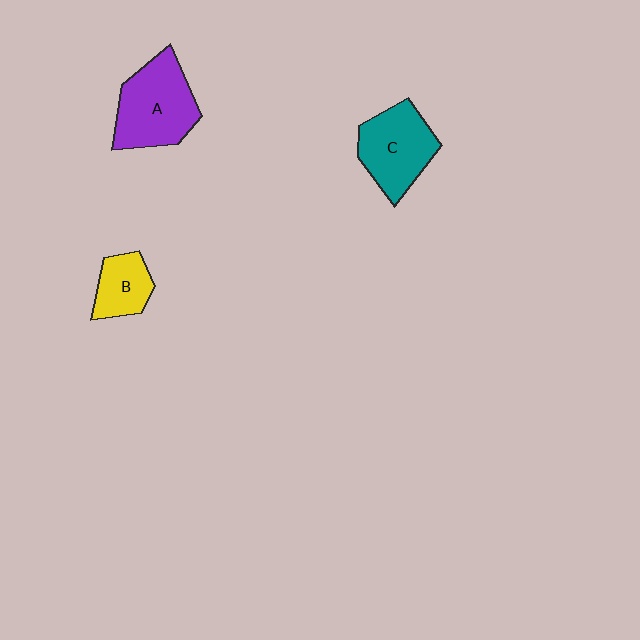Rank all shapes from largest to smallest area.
From largest to smallest: A (purple), C (teal), B (yellow).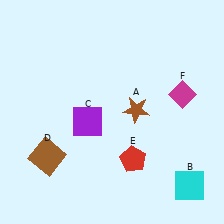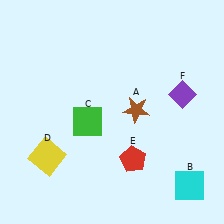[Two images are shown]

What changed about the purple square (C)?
In Image 1, C is purple. In Image 2, it changed to green.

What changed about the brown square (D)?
In Image 1, D is brown. In Image 2, it changed to yellow.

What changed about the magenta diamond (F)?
In Image 1, F is magenta. In Image 2, it changed to purple.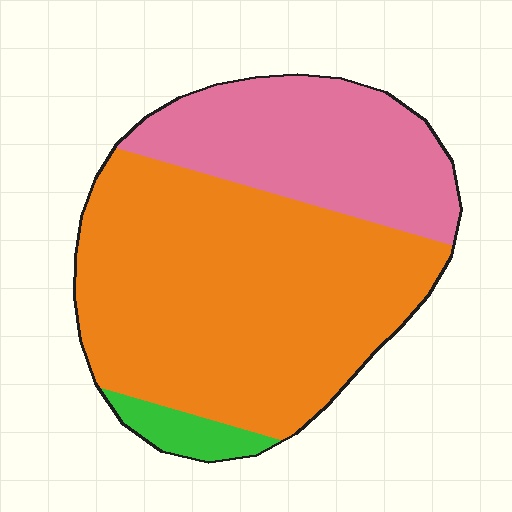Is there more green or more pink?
Pink.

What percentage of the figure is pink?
Pink takes up about one third (1/3) of the figure.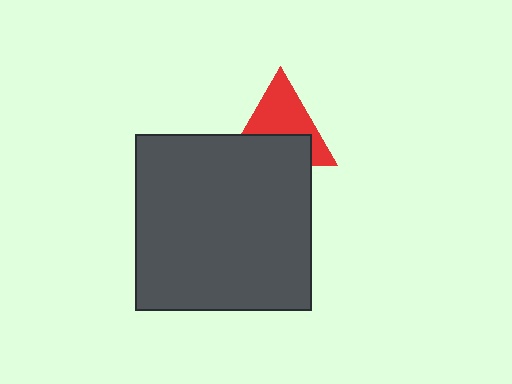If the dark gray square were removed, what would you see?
You would see the complete red triangle.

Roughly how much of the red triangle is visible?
About half of it is visible (roughly 56%).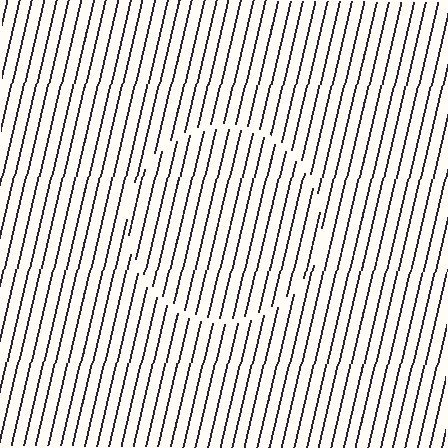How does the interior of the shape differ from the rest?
The interior of the shape contains the same grating, shifted by half a period — the contour is defined by the phase discontinuity where line-ends from the inner and outer gratings abut.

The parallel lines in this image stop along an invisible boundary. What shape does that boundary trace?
An illusory circle. The interior of the shape contains the same grating, shifted by half a period — the contour is defined by the phase discontinuity where line-ends from the inner and outer gratings abut.